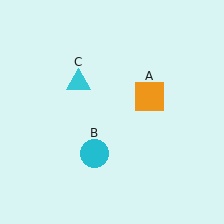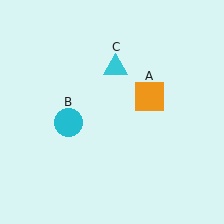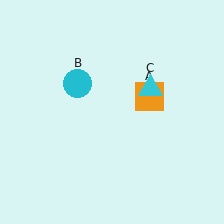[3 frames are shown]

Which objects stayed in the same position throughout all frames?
Orange square (object A) remained stationary.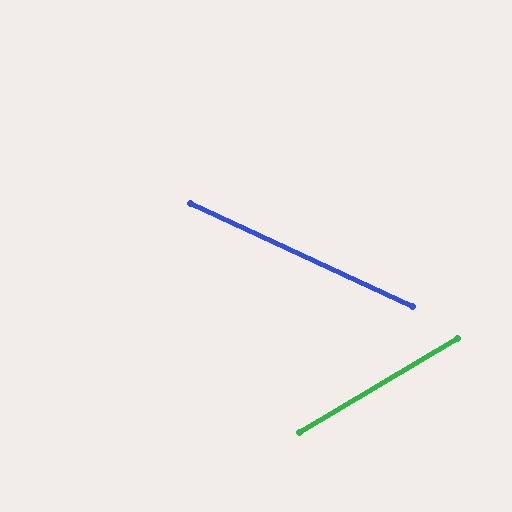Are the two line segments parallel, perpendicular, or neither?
Neither parallel nor perpendicular — they differ by about 56°.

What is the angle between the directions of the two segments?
Approximately 56 degrees.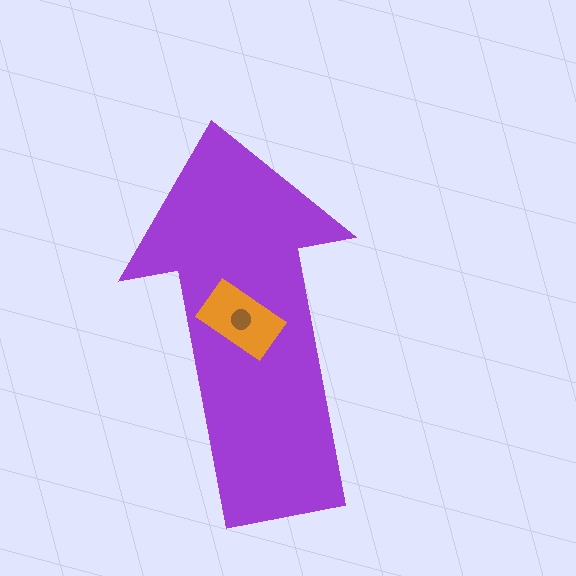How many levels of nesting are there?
3.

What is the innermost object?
The brown circle.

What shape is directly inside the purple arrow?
The orange rectangle.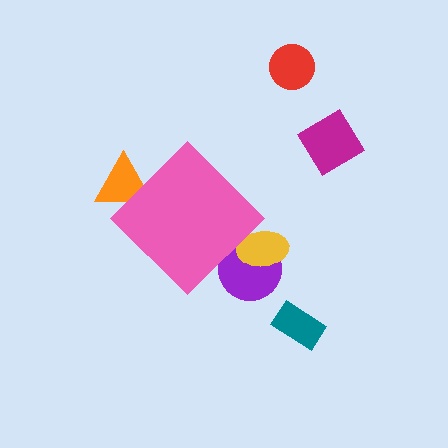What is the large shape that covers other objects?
A pink diamond.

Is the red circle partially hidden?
No, the red circle is fully visible.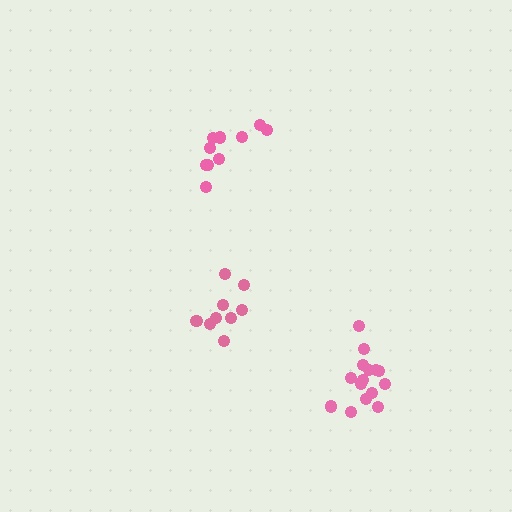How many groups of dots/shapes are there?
There are 3 groups.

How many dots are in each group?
Group 1: 11 dots, Group 2: 15 dots, Group 3: 9 dots (35 total).